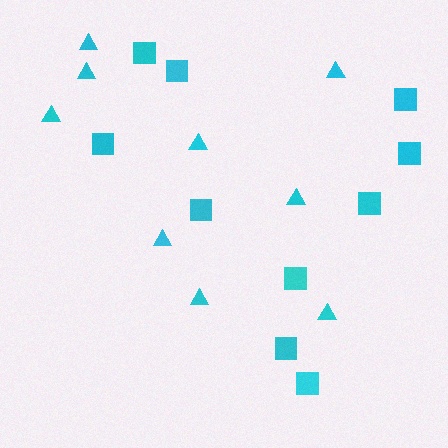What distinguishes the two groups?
There are 2 groups: one group of squares (10) and one group of triangles (9).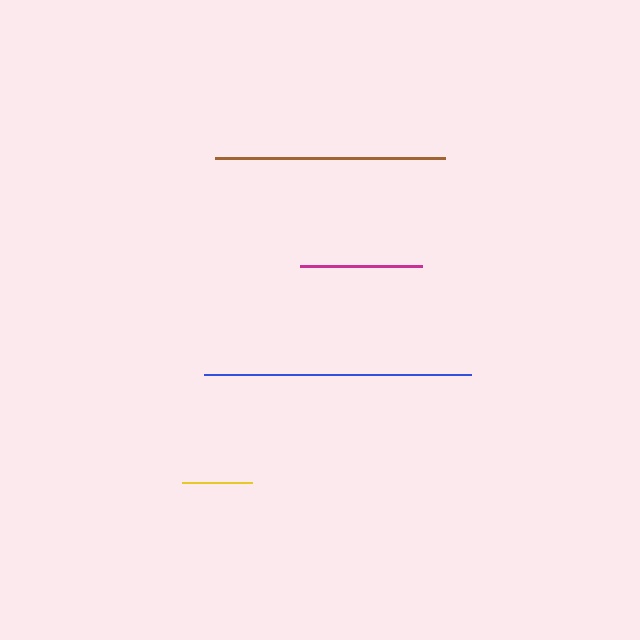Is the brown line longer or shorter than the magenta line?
The brown line is longer than the magenta line.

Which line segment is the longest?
The blue line is the longest at approximately 267 pixels.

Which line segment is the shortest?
The yellow line is the shortest at approximately 70 pixels.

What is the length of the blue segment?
The blue segment is approximately 267 pixels long.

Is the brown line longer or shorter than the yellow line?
The brown line is longer than the yellow line.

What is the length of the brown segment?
The brown segment is approximately 230 pixels long.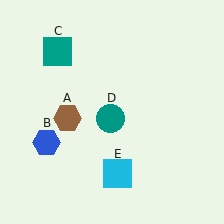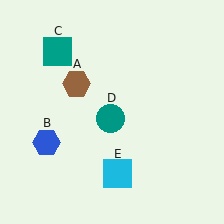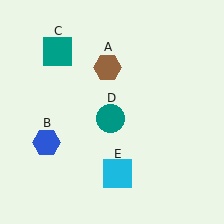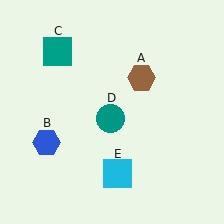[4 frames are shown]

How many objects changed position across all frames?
1 object changed position: brown hexagon (object A).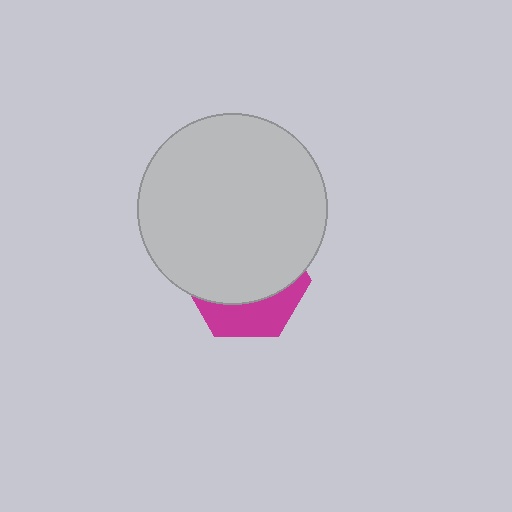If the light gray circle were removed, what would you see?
You would see the complete magenta hexagon.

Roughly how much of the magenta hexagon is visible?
A small part of it is visible (roughly 32%).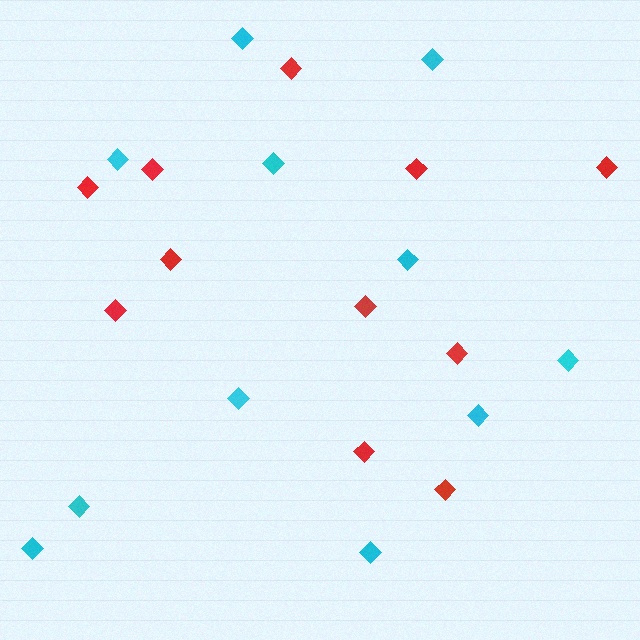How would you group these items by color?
There are 2 groups: one group of cyan diamonds (11) and one group of red diamonds (11).